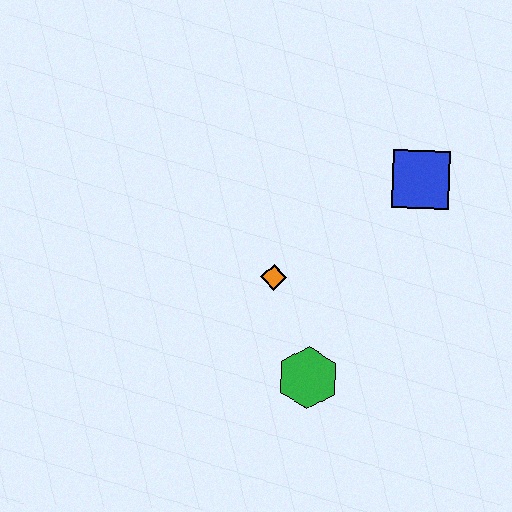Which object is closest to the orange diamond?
The green hexagon is closest to the orange diamond.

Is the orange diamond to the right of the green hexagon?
No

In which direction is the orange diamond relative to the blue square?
The orange diamond is to the left of the blue square.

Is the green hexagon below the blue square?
Yes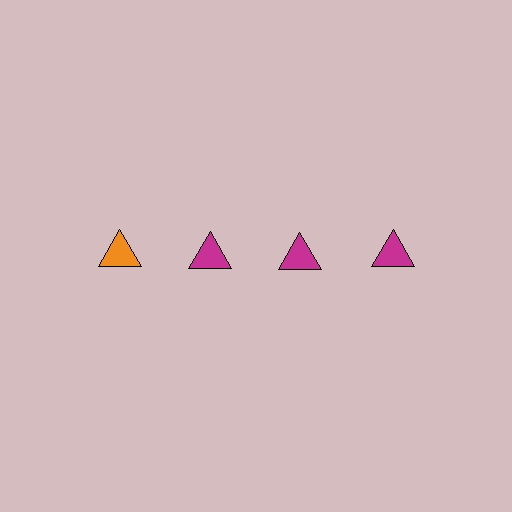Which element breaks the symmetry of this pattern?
The orange triangle in the top row, leftmost column breaks the symmetry. All other shapes are magenta triangles.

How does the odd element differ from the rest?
It has a different color: orange instead of magenta.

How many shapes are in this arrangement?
There are 4 shapes arranged in a grid pattern.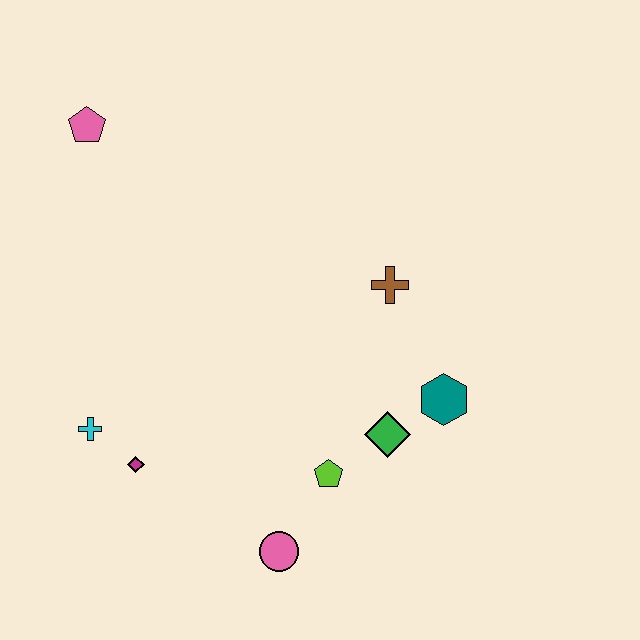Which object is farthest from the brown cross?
The pink pentagon is farthest from the brown cross.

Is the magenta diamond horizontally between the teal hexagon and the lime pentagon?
No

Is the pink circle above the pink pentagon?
No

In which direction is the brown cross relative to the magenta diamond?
The brown cross is to the right of the magenta diamond.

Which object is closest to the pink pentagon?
The cyan cross is closest to the pink pentagon.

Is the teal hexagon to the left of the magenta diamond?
No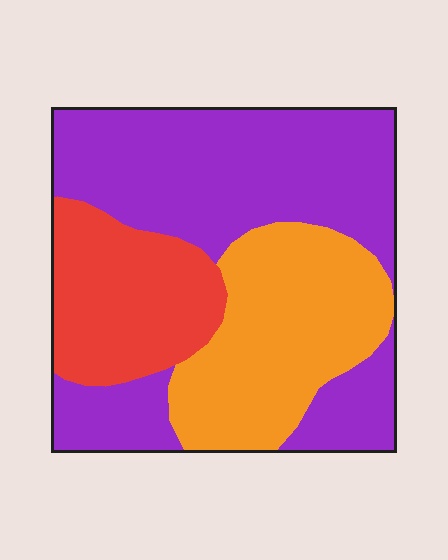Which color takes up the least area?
Red, at roughly 20%.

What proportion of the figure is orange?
Orange covers 29% of the figure.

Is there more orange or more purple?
Purple.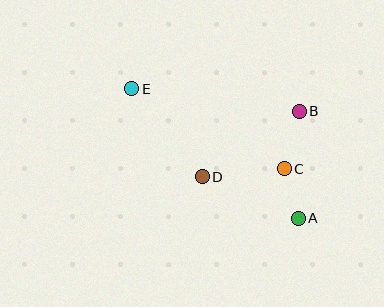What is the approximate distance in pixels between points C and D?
The distance between C and D is approximately 82 pixels.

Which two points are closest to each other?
Points A and C are closest to each other.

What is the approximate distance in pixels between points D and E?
The distance between D and E is approximately 113 pixels.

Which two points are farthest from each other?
Points A and E are farthest from each other.